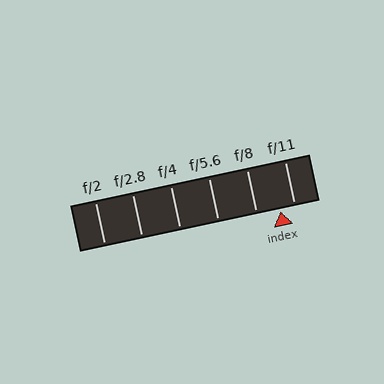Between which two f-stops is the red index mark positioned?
The index mark is between f/8 and f/11.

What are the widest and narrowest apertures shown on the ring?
The widest aperture shown is f/2 and the narrowest is f/11.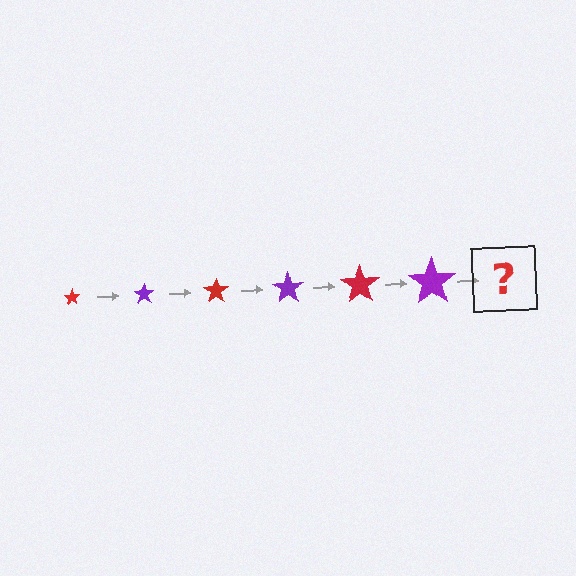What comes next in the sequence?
The next element should be a red star, larger than the previous one.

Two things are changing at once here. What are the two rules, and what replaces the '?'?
The two rules are that the star grows larger each step and the color cycles through red and purple. The '?' should be a red star, larger than the previous one.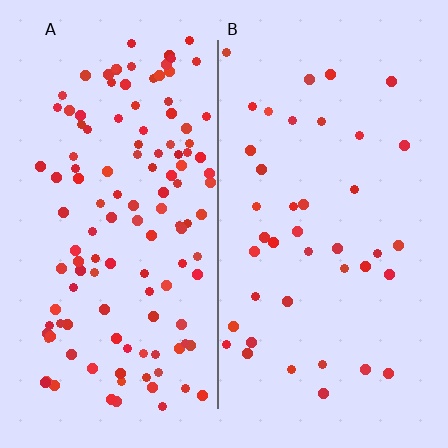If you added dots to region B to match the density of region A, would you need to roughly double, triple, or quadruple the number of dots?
Approximately triple.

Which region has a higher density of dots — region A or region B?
A (the left).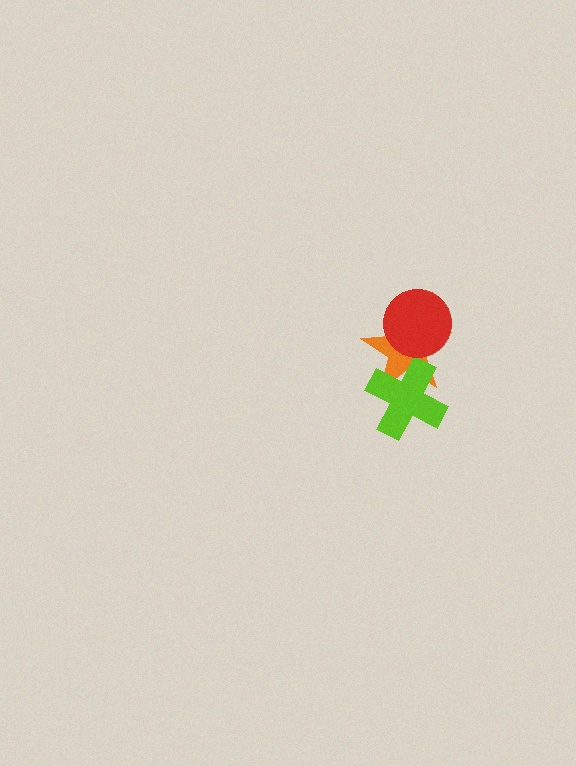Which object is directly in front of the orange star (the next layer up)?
The lime cross is directly in front of the orange star.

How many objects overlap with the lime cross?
1 object overlaps with the lime cross.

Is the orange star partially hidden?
Yes, it is partially covered by another shape.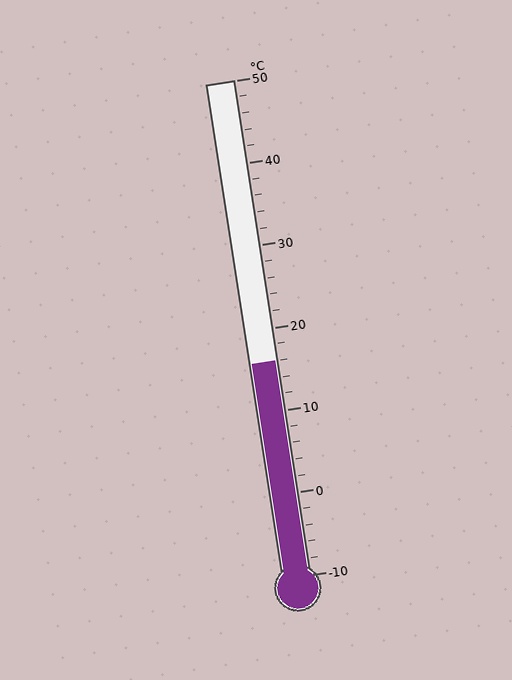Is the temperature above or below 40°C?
The temperature is below 40°C.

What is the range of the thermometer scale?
The thermometer scale ranges from -10°C to 50°C.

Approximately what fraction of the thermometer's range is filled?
The thermometer is filled to approximately 45% of its range.